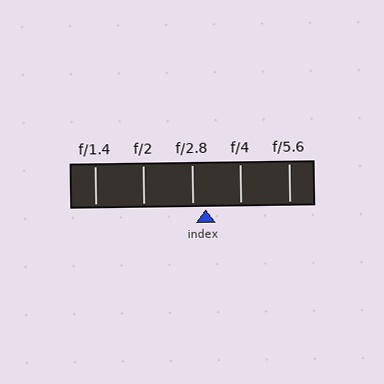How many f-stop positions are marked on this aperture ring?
There are 5 f-stop positions marked.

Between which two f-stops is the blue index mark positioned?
The index mark is between f/2.8 and f/4.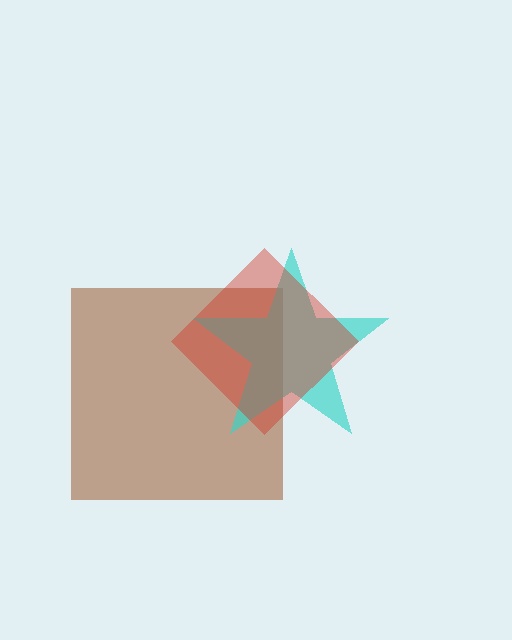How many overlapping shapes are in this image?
There are 3 overlapping shapes in the image.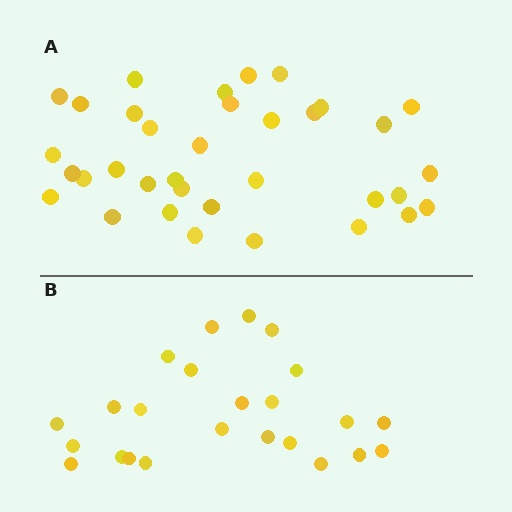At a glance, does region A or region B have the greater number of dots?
Region A (the top region) has more dots.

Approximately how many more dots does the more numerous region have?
Region A has roughly 12 or so more dots than region B.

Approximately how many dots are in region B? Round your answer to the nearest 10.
About 20 dots. (The exact count is 24, which rounds to 20.)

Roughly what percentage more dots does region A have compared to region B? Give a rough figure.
About 45% more.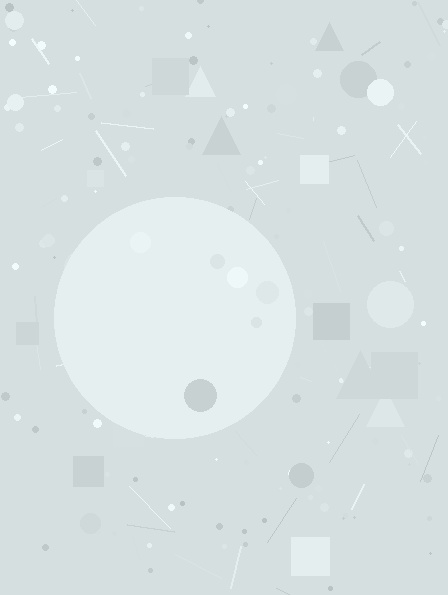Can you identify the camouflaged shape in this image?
The camouflaged shape is a circle.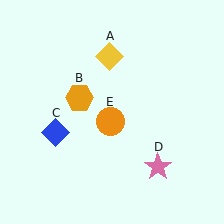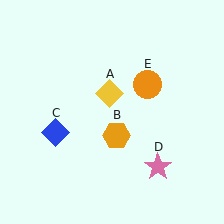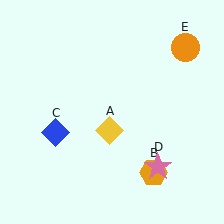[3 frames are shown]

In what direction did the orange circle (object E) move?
The orange circle (object E) moved up and to the right.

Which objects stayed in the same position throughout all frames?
Blue diamond (object C) and pink star (object D) remained stationary.